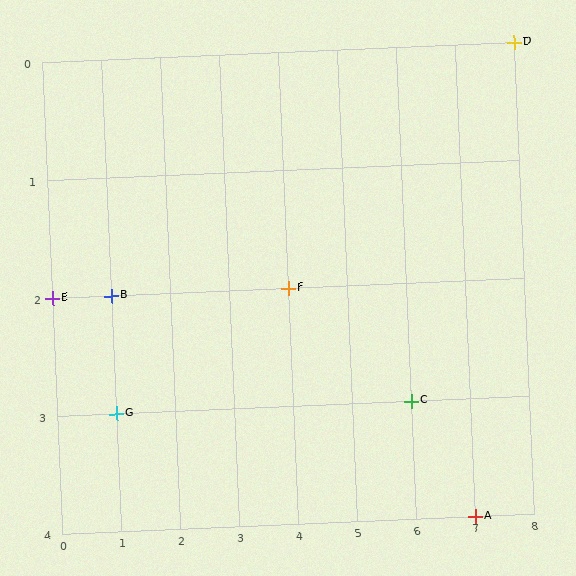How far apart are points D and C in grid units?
Points D and C are 2 columns and 3 rows apart (about 3.6 grid units diagonally).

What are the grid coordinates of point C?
Point C is at grid coordinates (6, 3).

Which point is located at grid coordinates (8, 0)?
Point D is at (8, 0).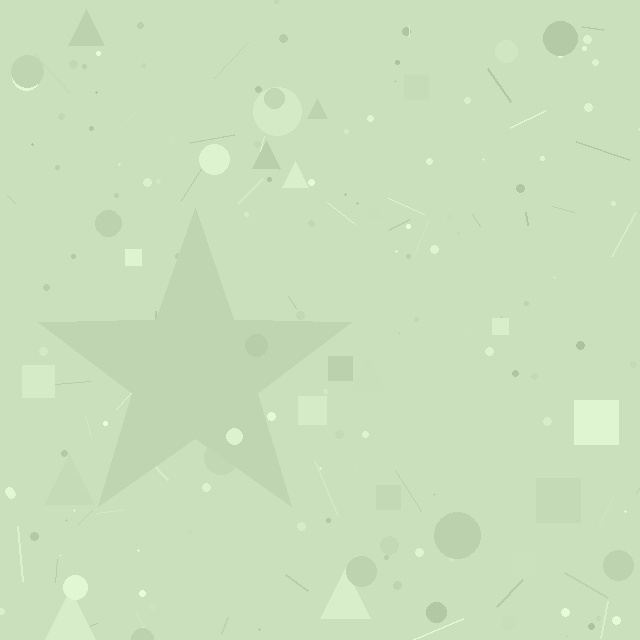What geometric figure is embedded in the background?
A star is embedded in the background.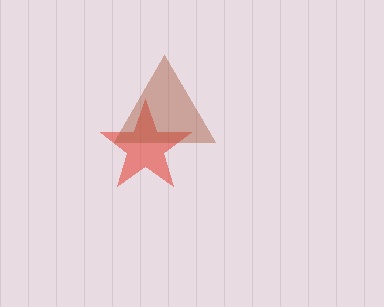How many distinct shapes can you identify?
There are 2 distinct shapes: a red star, a brown triangle.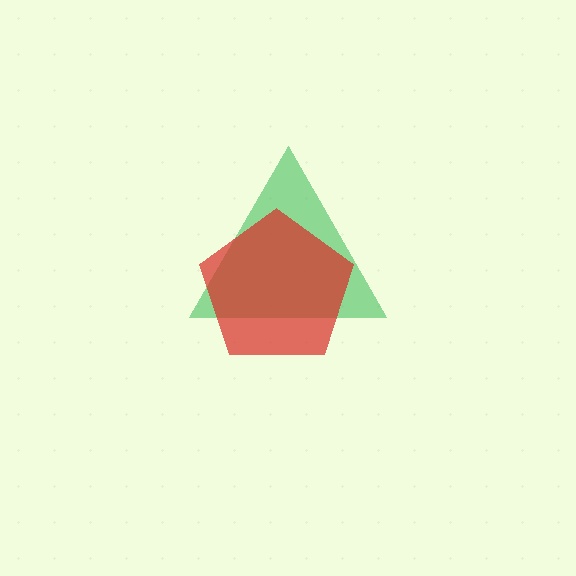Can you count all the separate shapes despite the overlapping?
Yes, there are 2 separate shapes.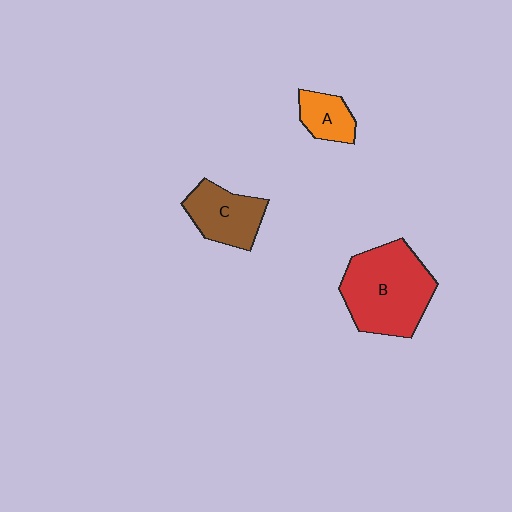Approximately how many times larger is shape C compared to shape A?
Approximately 1.6 times.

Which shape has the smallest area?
Shape A (orange).